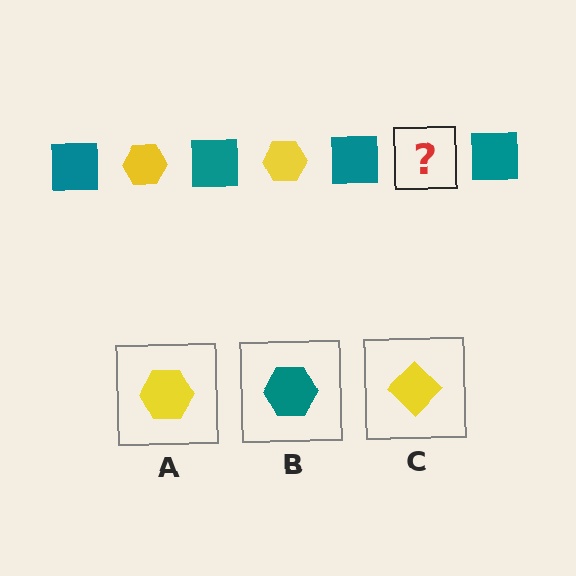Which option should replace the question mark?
Option A.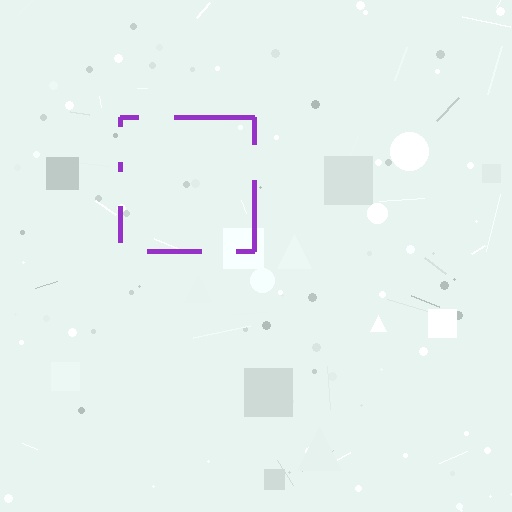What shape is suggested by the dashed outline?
The dashed outline suggests a square.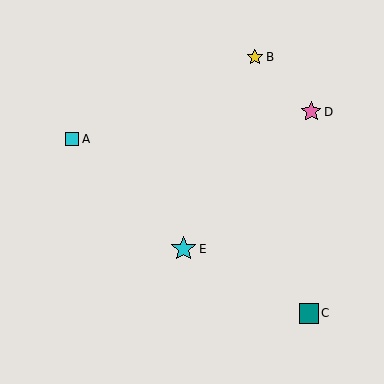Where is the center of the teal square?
The center of the teal square is at (309, 313).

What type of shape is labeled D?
Shape D is a pink star.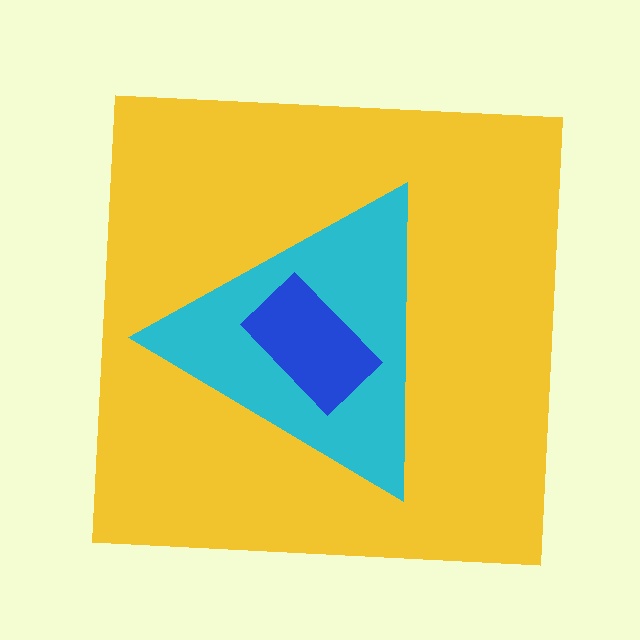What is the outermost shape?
The yellow square.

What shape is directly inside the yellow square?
The cyan triangle.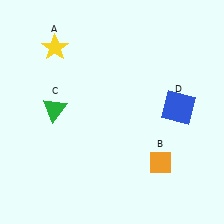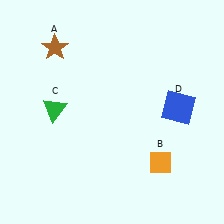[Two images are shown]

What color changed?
The star (A) changed from yellow in Image 1 to brown in Image 2.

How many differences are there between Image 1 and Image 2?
There is 1 difference between the two images.